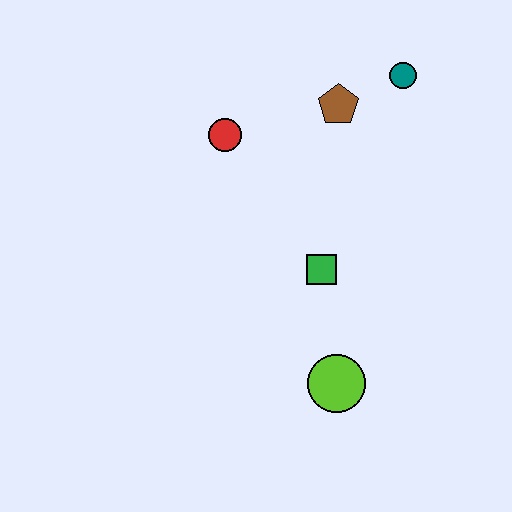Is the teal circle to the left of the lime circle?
No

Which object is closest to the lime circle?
The green square is closest to the lime circle.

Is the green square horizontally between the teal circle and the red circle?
Yes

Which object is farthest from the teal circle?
The lime circle is farthest from the teal circle.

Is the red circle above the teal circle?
No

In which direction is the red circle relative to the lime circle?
The red circle is above the lime circle.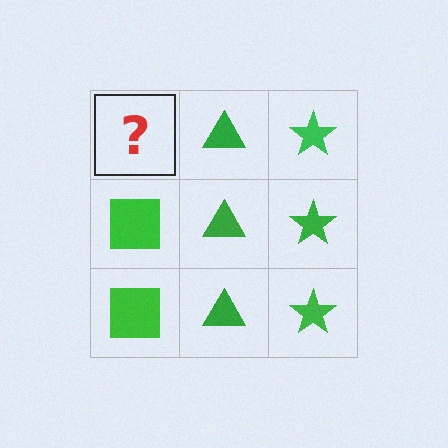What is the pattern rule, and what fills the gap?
The rule is that each column has a consistent shape. The gap should be filled with a green square.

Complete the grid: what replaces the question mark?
The question mark should be replaced with a green square.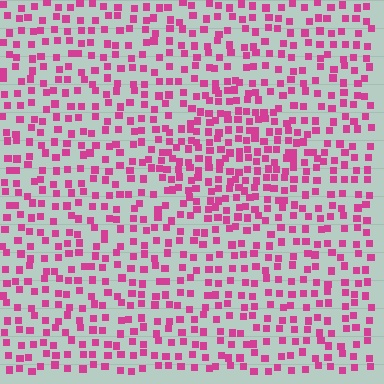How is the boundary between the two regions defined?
The boundary is defined by a change in element density (approximately 1.7x ratio). All elements are the same color, size, and shape.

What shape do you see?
I see a diamond.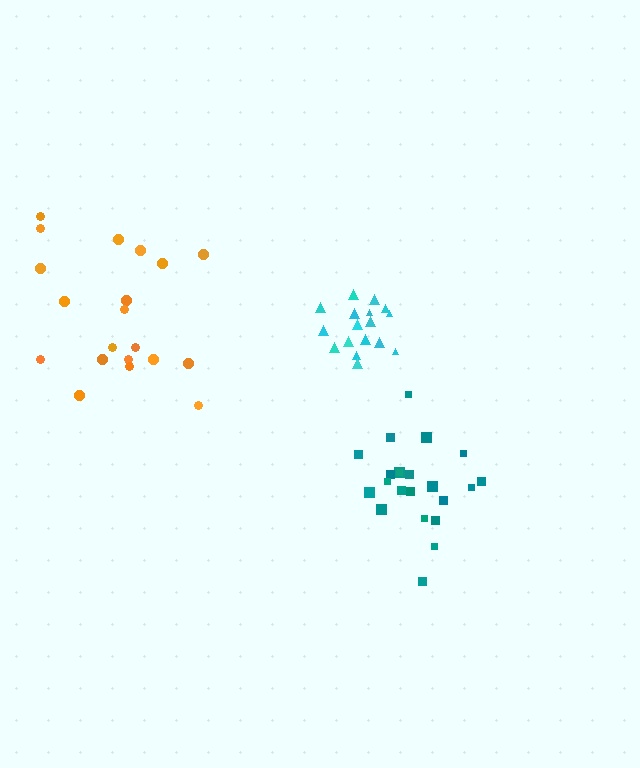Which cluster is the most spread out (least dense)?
Orange.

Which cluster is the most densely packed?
Cyan.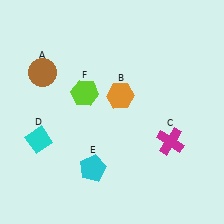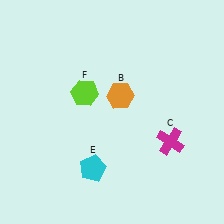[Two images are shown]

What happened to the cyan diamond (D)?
The cyan diamond (D) was removed in Image 2. It was in the bottom-left area of Image 1.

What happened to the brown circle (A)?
The brown circle (A) was removed in Image 2. It was in the top-left area of Image 1.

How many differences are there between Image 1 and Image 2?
There are 2 differences between the two images.